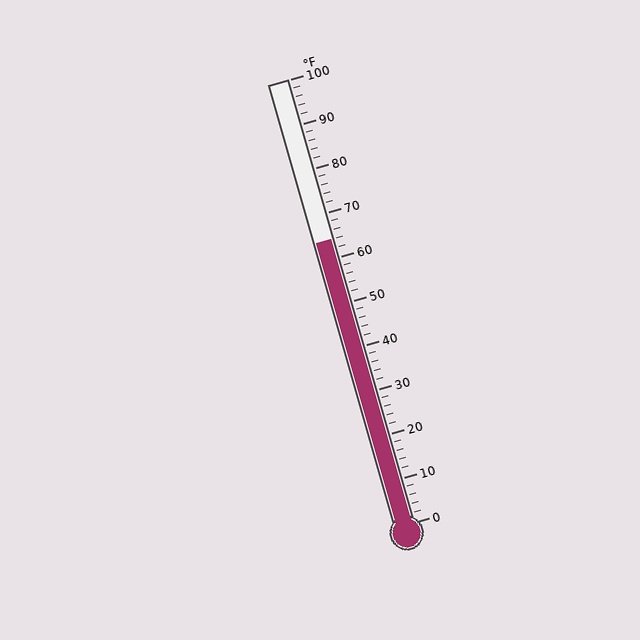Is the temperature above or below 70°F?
The temperature is below 70°F.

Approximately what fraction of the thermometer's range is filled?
The thermometer is filled to approximately 65% of its range.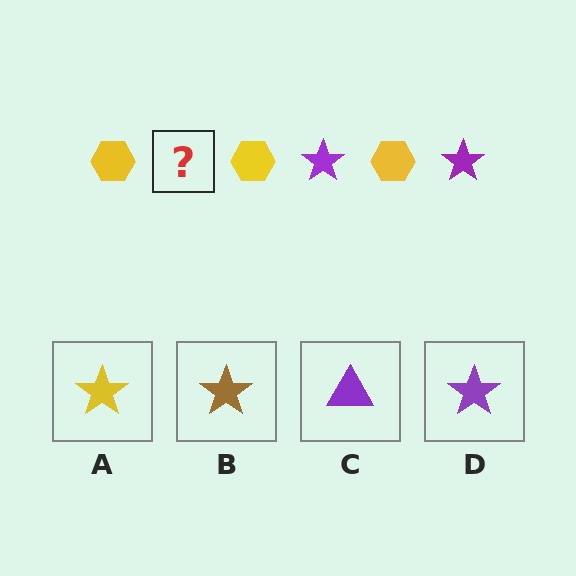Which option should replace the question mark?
Option D.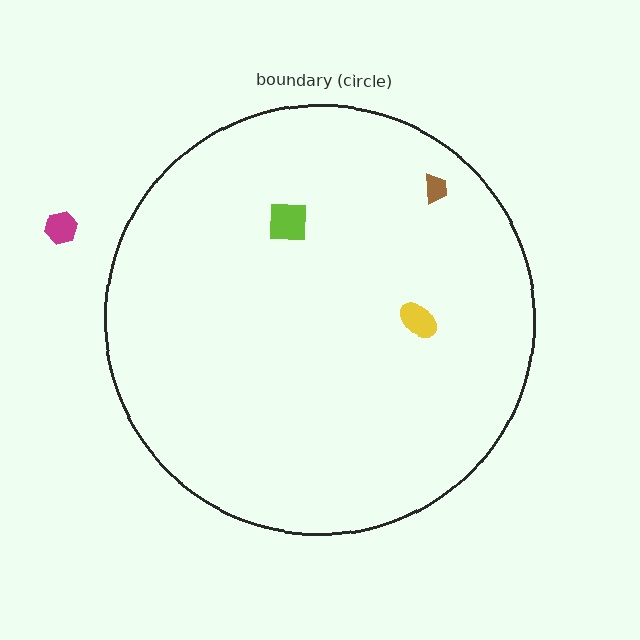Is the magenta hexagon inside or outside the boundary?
Outside.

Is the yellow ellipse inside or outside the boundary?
Inside.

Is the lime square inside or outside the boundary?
Inside.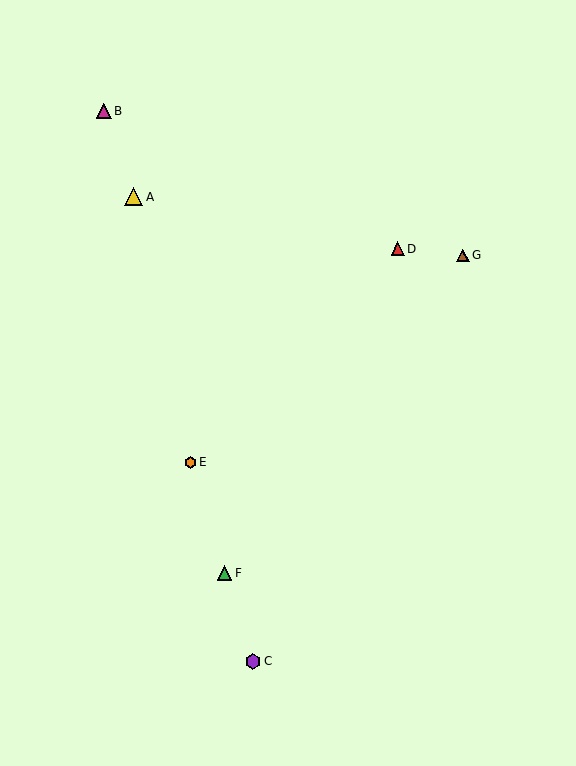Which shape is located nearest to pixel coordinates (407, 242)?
The red triangle (labeled D) at (398, 249) is nearest to that location.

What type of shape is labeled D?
Shape D is a red triangle.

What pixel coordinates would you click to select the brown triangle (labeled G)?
Click at (463, 255) to select the brown triangle G.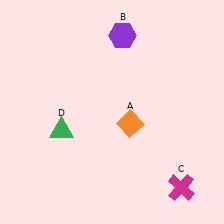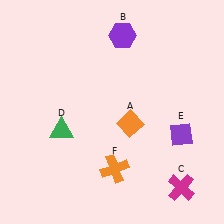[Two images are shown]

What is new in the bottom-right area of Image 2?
A purple diamond (E) was added in the bottom-right area of Image 2.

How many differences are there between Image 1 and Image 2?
There are 2 differences between the two images.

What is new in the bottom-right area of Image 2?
An orange cross (F) was added in the bottom-right area of Image 2.